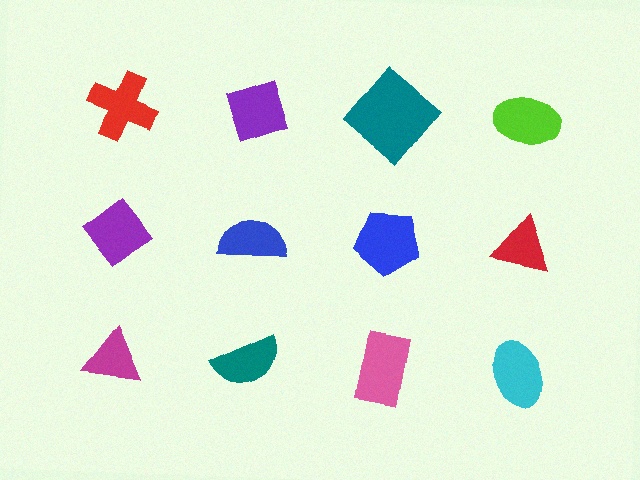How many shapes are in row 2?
4 shapes.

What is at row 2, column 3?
A blue pentagon.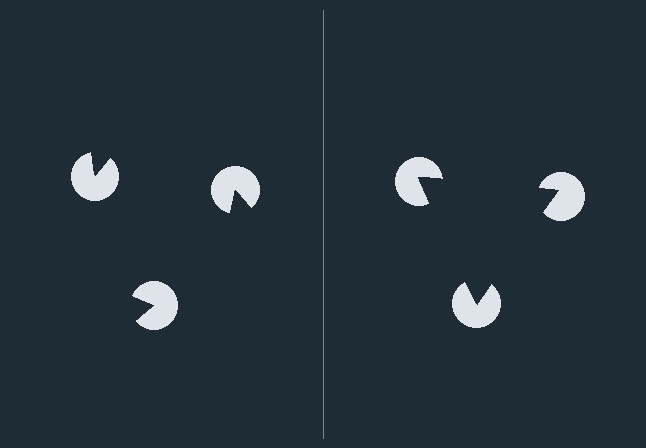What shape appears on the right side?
An illusory triangle.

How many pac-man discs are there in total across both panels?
6 — 3 on each side.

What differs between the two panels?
The pac-man discs are positioned identically on both sides; only the wedge orientations differ. On the right they align to a triangle; on the left they are misaligned.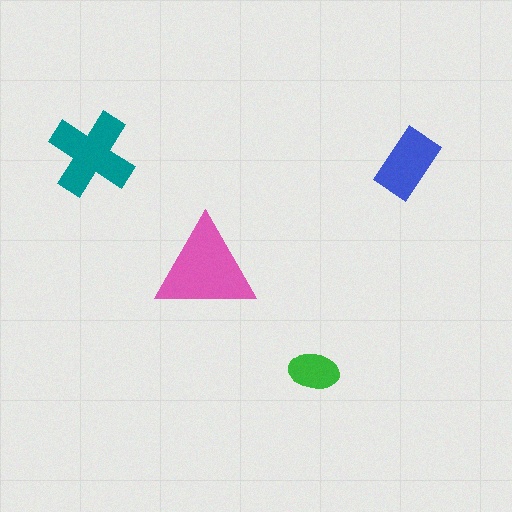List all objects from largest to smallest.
The pink triangle, the teal cross, the blue rectangle, the green ellipse.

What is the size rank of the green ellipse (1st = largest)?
4th.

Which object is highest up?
The teal cross is topmost.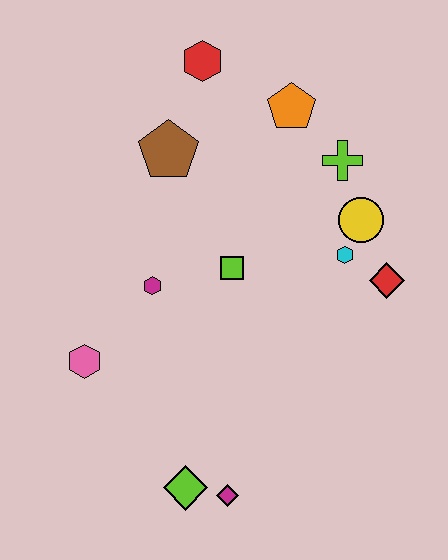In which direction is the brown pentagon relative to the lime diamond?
The brown pentagon is above the lime diamond.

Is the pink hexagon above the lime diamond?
Yes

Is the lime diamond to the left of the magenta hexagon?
No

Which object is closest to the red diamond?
The cyan hexagon is closest to the red diamond.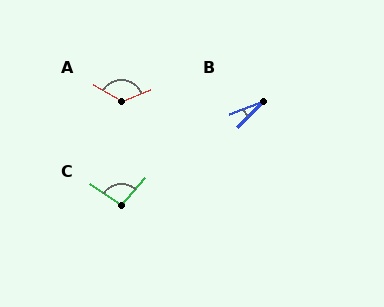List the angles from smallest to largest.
B (24°), C (97°), A (128°).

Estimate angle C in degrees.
Approximately 97 degrees.